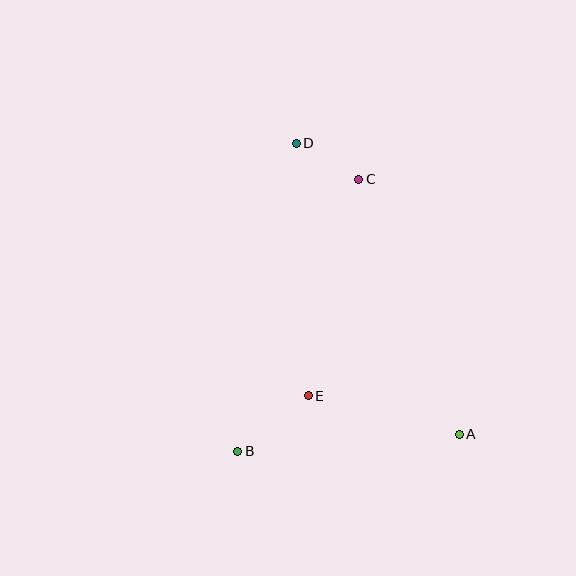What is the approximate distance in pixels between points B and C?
The distance between B and C is approximately 298 pixels.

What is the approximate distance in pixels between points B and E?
The distance between B and E is approximately 90 pixels.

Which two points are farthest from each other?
Points A and D are farthest from each other.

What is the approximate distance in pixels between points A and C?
The distance between A and C is approximately 274 pixels.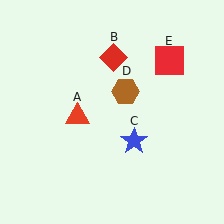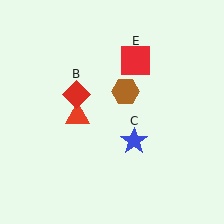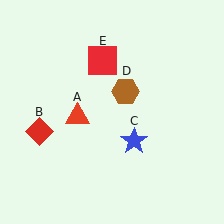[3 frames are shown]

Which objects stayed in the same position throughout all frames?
Red triangle (object A) and blue star (object C) and brown hexagon (object D) remained stationary.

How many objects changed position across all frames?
2 objects changed position: red diamond (object B), red square (object E).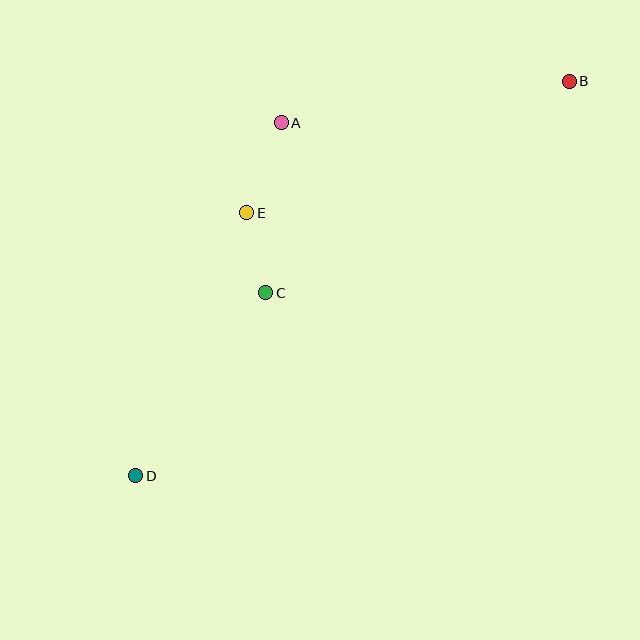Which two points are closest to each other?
Points C and E are closest to each other.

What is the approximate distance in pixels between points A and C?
The distance between A and C is approximately 171 pixels.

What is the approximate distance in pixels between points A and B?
The distance between A and B is approximately 291 pixels.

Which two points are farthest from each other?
Points B and D are farthest from each other.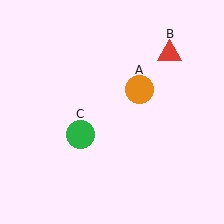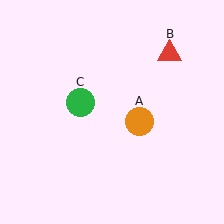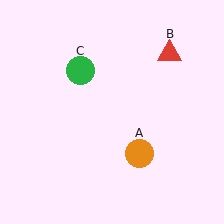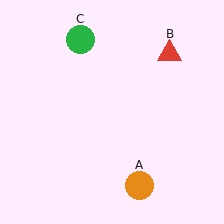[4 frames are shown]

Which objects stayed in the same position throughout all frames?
Red triangle (object B) remained stationary.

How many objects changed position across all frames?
2 objects changed position: orange circle (object A), green circle (object C).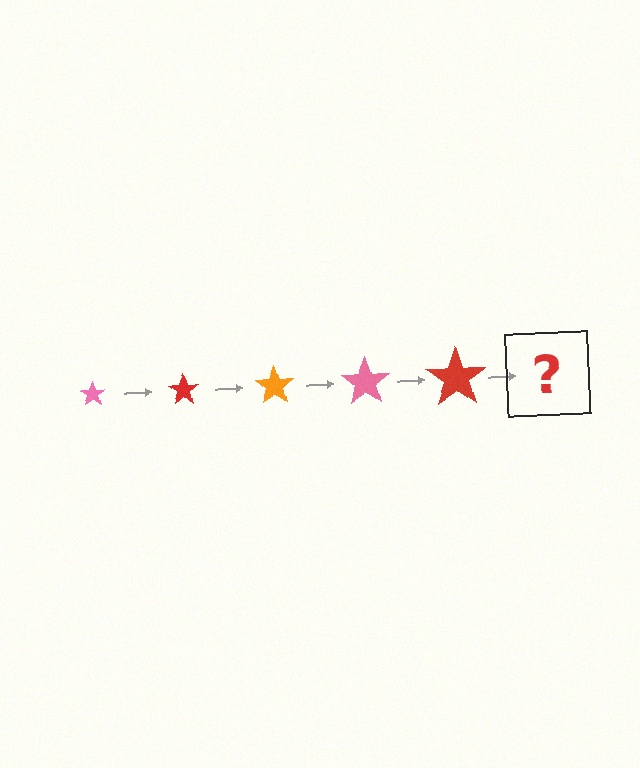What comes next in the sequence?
The next element should be an orange star, larger than the previous one.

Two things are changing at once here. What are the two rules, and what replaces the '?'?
The two rules are that the star grows larger each step and the color cycles through pink, red, and orange. The '?' should be an orange star, larger than the previous one.